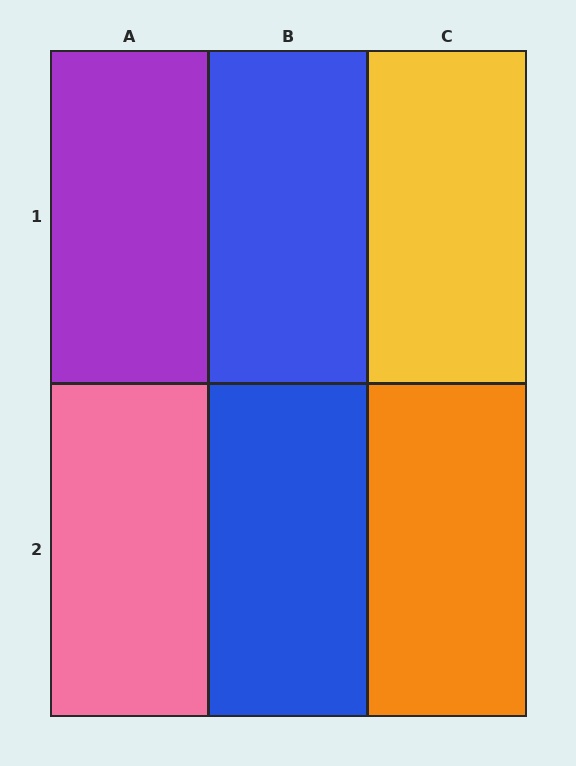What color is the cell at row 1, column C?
Yellow.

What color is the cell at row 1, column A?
Purple.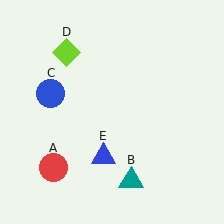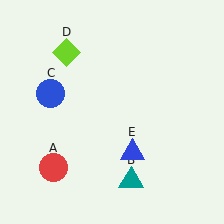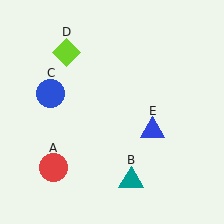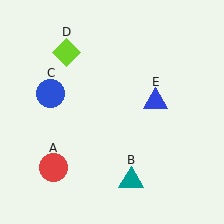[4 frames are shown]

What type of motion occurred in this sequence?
The blue triangle (object E) rotated counterclockwise around the center of the scene.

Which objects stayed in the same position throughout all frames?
Red circle (object A) and teal triangle (object B) and blue circle (object C) and lime diamond (object D) remained stationary.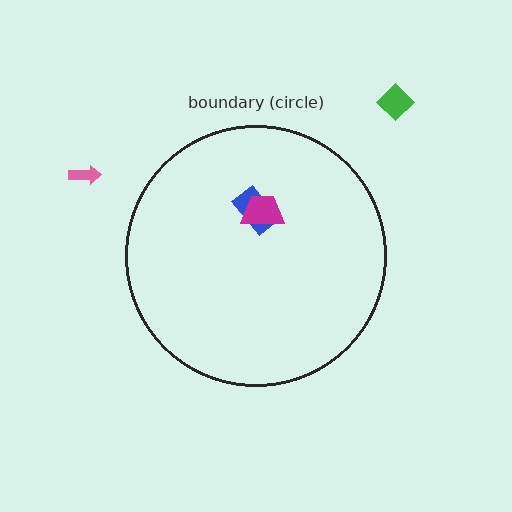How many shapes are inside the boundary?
2 inside, 2 outside.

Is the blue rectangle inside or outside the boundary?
Inside.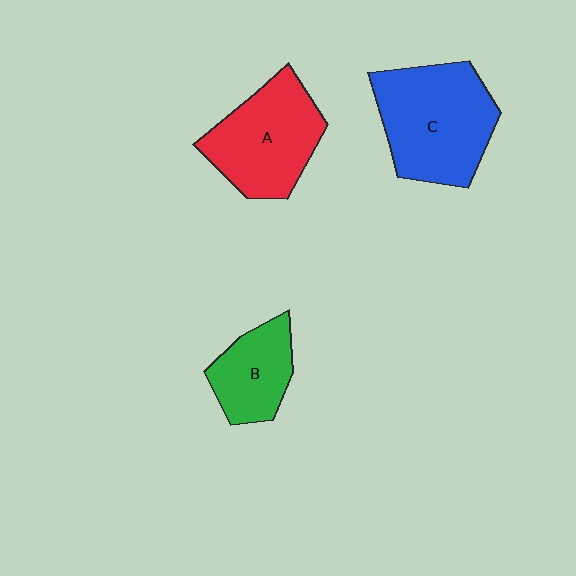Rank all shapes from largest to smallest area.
From largest to smallest: C (blue), A (red), B (green).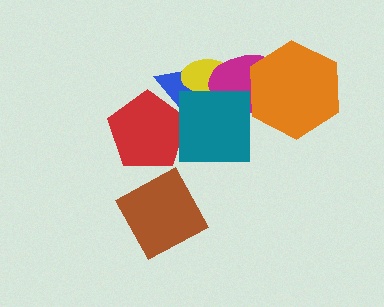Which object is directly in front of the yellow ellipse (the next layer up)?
The magenta ellipse is directly in front of the yellow ellipse.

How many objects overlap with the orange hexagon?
1 object overlaps with the orange hexagon.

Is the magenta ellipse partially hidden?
Yes, it is partially covered by another shape.